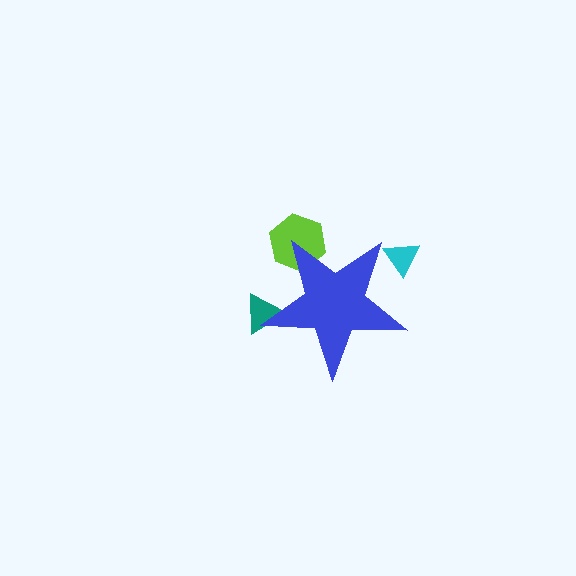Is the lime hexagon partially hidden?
Yes, the lime hexagon is partially hidden behind the blue star.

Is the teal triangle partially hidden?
Yes, the teal triangle is partially hidden behind the blue star.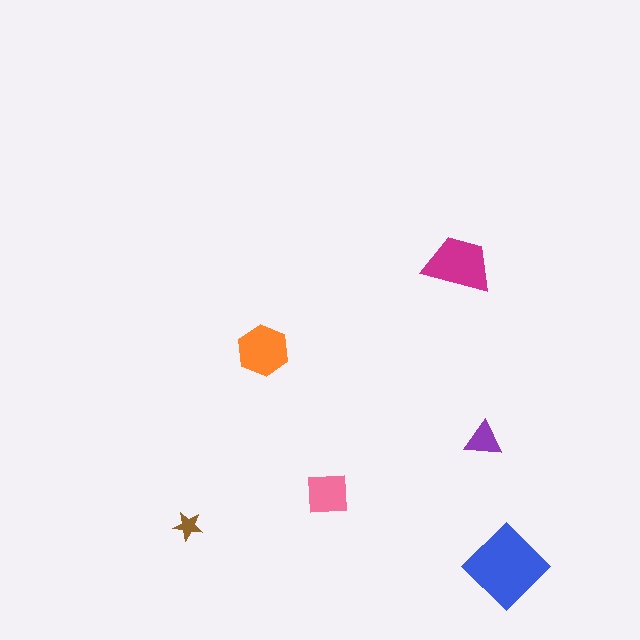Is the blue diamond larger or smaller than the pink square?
Larger.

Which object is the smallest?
The brown star.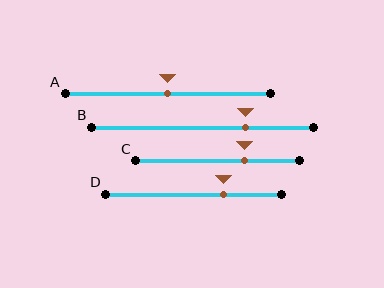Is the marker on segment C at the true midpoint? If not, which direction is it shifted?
No, the marker on segment C is shifted to the right by about 17% of the segment length.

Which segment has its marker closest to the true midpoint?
Segment A has its marker closest to the true midpoint.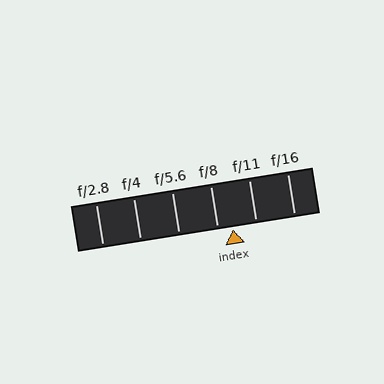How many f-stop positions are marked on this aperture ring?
There are 6 f-stop positions marked.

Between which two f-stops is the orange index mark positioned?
The index mark is between f/8 and f/11.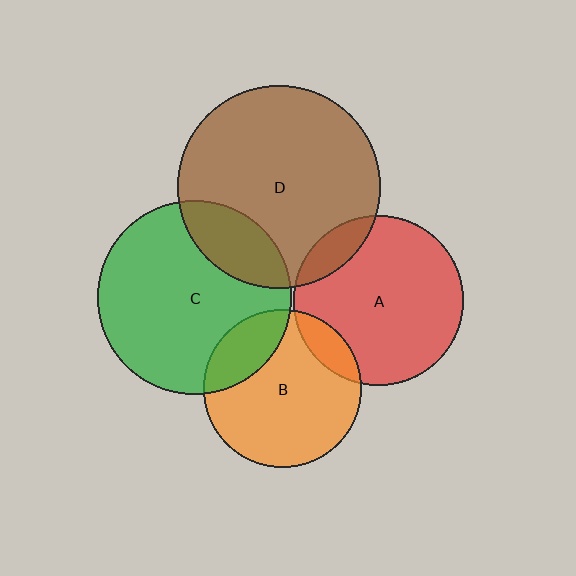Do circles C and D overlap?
Yes.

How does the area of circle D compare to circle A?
Approximately 1.4 times.